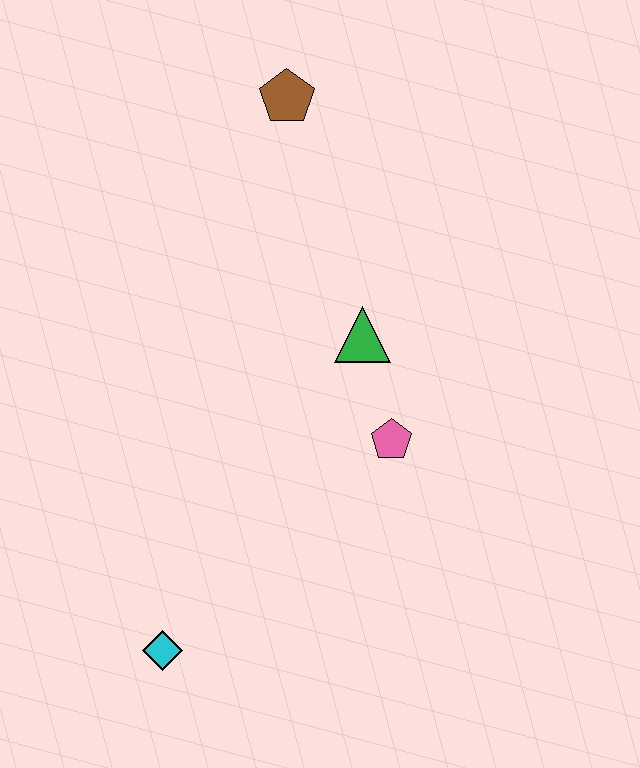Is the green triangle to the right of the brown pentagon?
Yes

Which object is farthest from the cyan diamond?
The brown pentagon is farthest from the cyan diamond.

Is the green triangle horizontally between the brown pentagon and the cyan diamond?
No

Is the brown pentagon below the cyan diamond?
No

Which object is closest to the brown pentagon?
The green triangle is closest to the brown pentagon.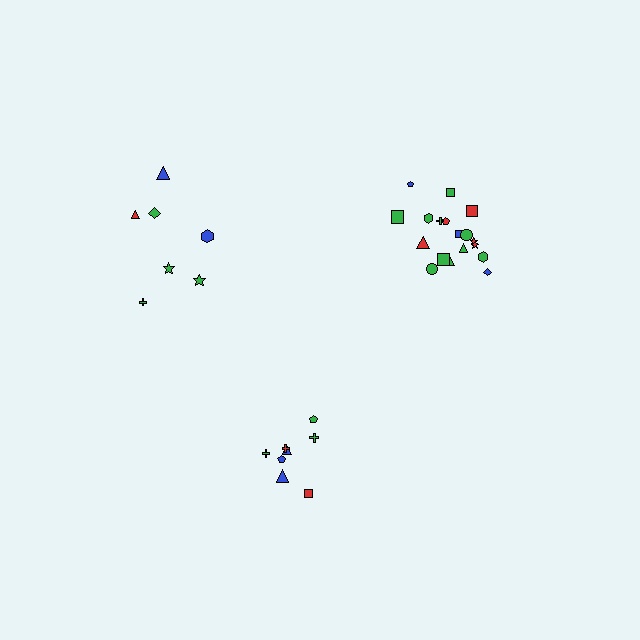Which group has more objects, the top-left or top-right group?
The top-right group.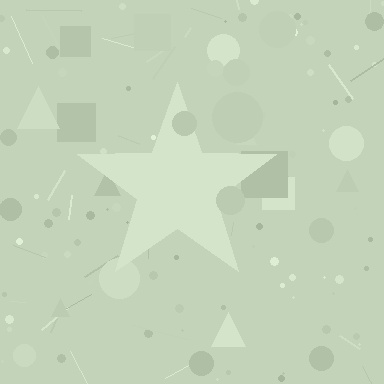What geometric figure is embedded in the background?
A star is embedded in the background.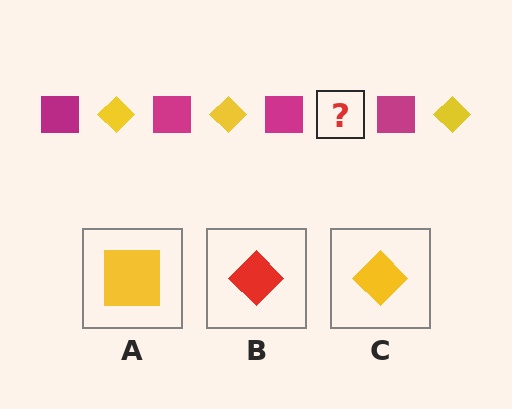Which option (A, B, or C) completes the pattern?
C.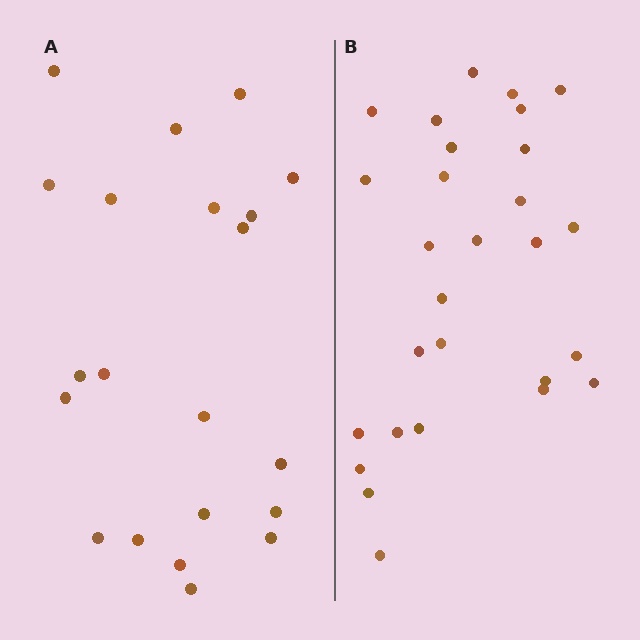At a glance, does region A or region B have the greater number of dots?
Region B (the right region) has more dots.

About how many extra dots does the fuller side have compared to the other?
Region B has roughly 8 or so more dots than region A.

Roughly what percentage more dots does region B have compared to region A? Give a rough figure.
About 35% more.